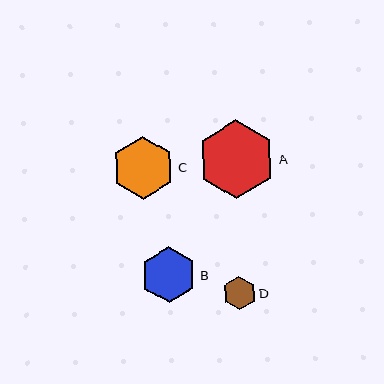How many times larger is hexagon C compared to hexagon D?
Hexagon C is approximately 1.9 times the size of hexagon D.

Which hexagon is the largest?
Hexagon A is the largest with a size of approximately 78 pixels.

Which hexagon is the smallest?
Hexagon D is the smallest with a size of approximately 33 pixels.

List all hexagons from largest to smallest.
From largest to smallest: A, C, B, D.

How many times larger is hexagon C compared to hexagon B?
Hexagon C is approximately 1.1 times the size of hexagon B.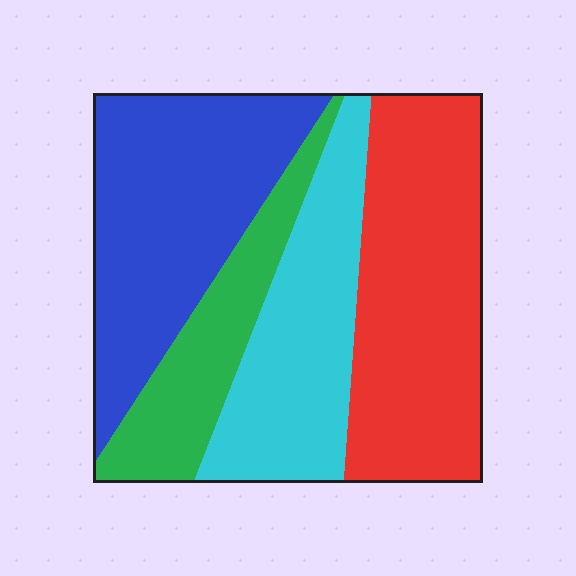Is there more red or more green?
Red.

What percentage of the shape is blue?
Blue covers roughly 30% of the shape.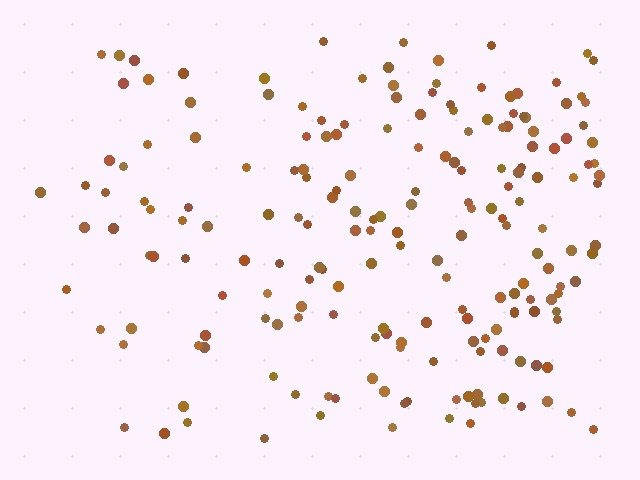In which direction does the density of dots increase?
From left to right, with the right side densest.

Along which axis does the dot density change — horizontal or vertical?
Horizontal.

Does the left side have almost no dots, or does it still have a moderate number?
Still a moderate number, just noticeably fewer than the right.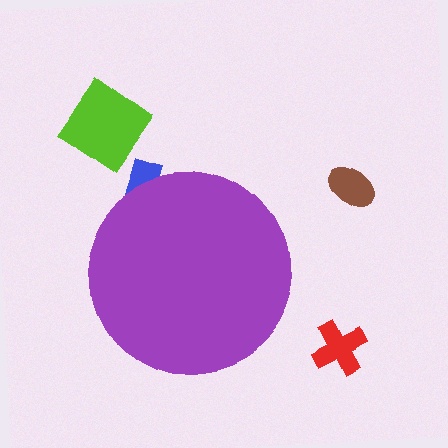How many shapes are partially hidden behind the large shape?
1 shape is partially hidden.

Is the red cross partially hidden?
No, the red cross is fully visible.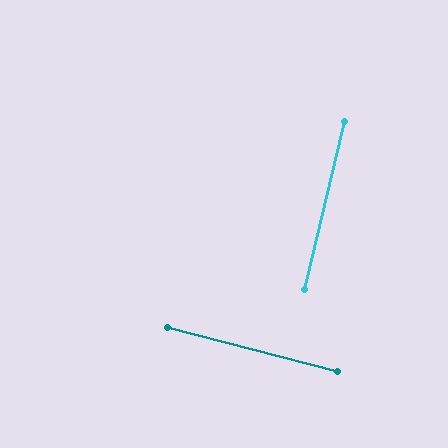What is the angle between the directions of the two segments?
Approximately 89 degrees.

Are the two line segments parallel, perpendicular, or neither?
Perpendicular — they meet at approximately 89°.